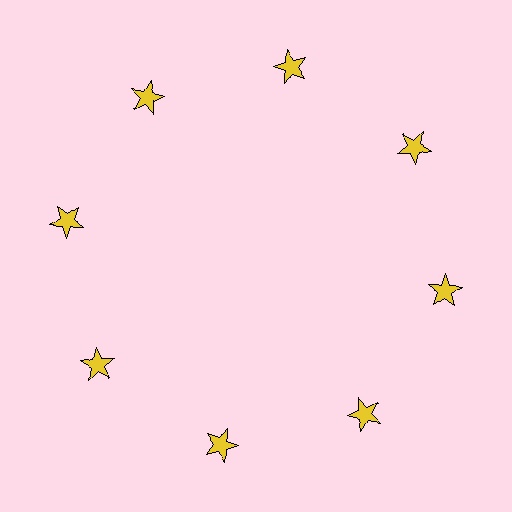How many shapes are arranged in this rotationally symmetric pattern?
There are 8 shapes, arranged in 8 groups of 1.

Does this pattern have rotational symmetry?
Yes, this pattern has 8-fold rotational symmetry. It looks the same after rotating 45 degrees around the center.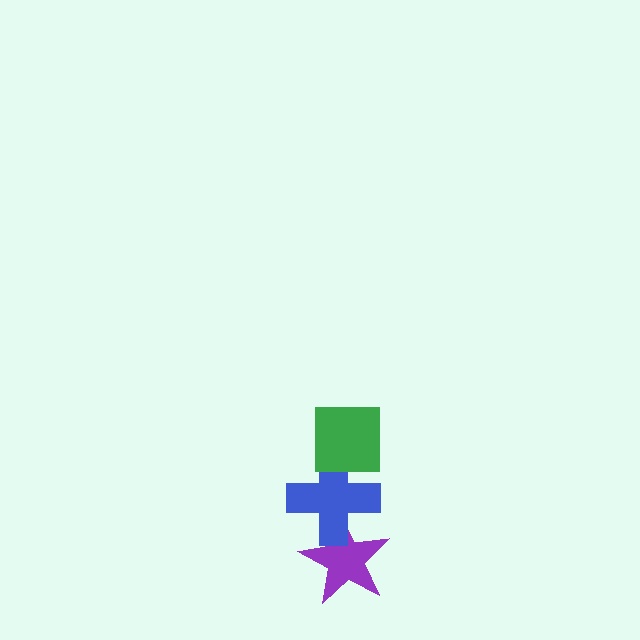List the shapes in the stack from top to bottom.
From top to bottom: the green square, the blue cross, the purple star.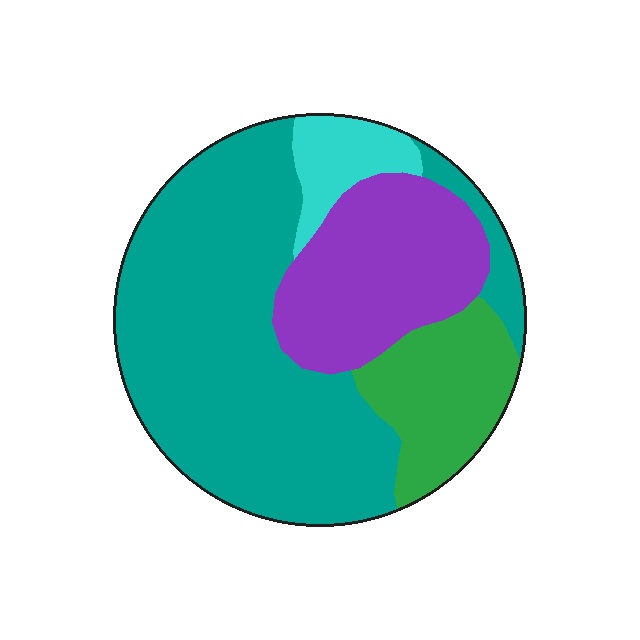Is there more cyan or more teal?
Teal.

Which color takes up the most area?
Teal, at roughly 55%.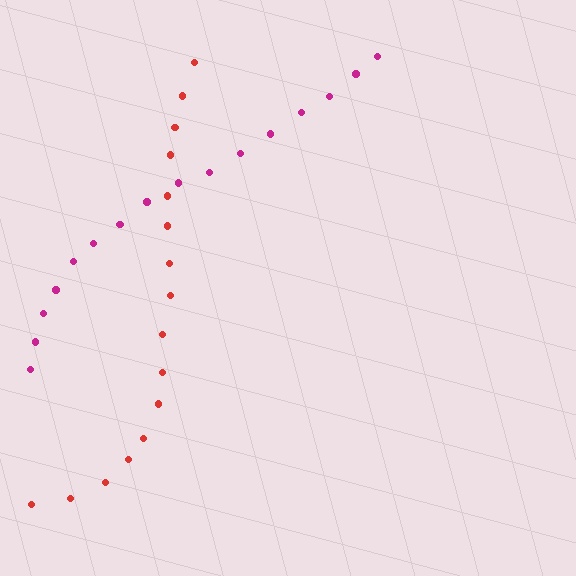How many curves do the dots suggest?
There are 2 distinct paths.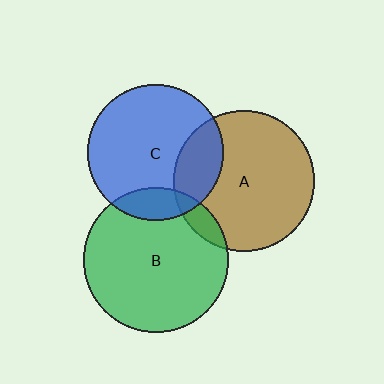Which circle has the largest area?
Circle B (green).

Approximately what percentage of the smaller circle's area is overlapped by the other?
Approximately 10%.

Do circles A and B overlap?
Yes.